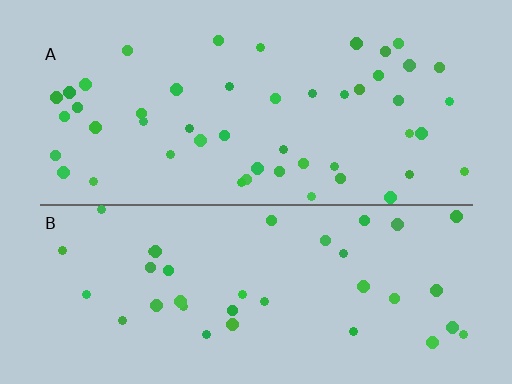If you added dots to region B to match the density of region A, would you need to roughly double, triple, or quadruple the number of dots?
Approximately double.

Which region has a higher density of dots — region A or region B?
A (the top).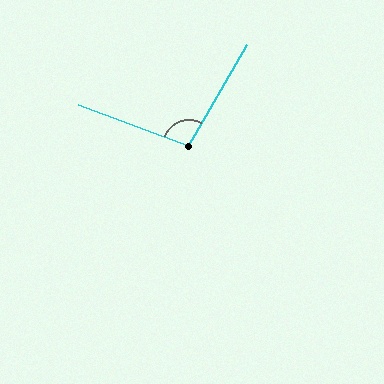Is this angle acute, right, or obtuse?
It is obtuse.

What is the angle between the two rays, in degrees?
Approximately 100 degrees.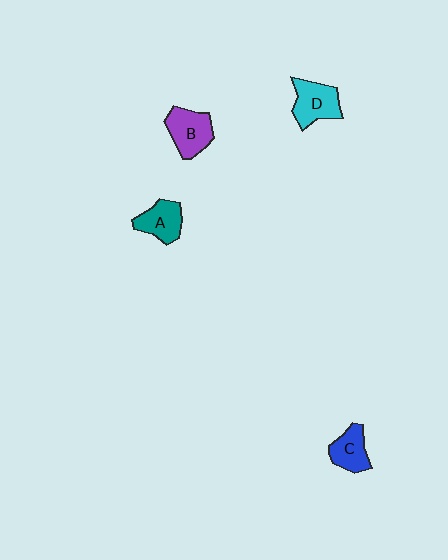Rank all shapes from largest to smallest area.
From largest to smallest: B (purple), D (cyan), A (teal), C (blue).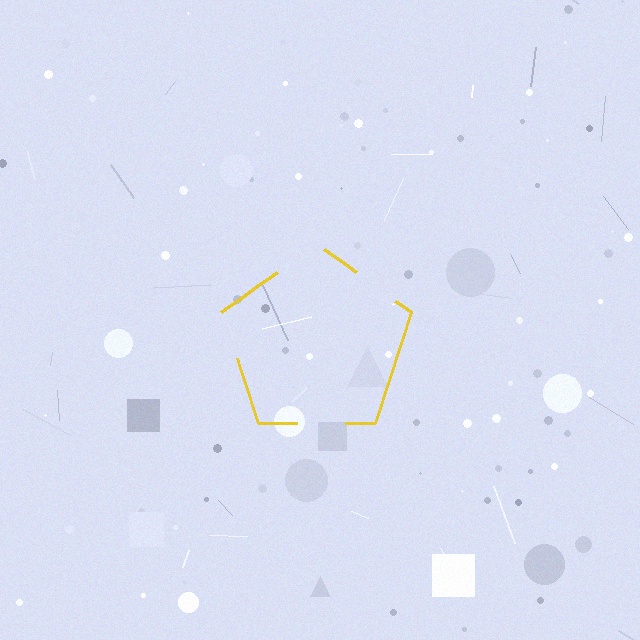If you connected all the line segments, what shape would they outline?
They would outline a pentagon.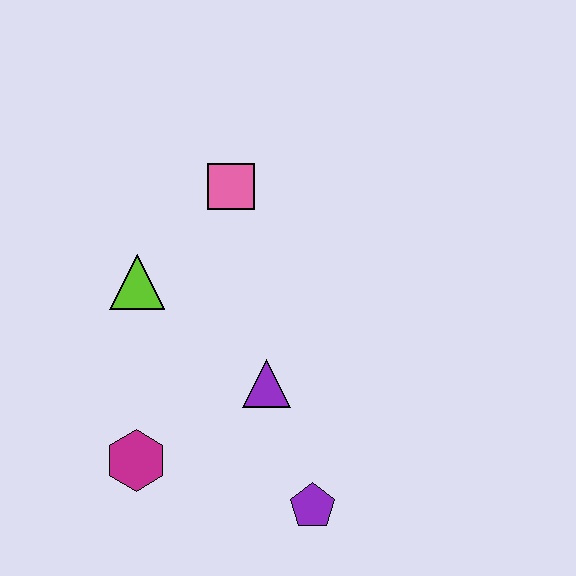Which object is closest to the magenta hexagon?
The purple triangle is closest to the magenta hexagon.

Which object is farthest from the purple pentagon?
The pink square is farthest from the purple pentagon.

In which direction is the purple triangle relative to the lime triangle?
The purple triangle is to the right of the lime triangle.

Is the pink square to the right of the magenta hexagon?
Yes